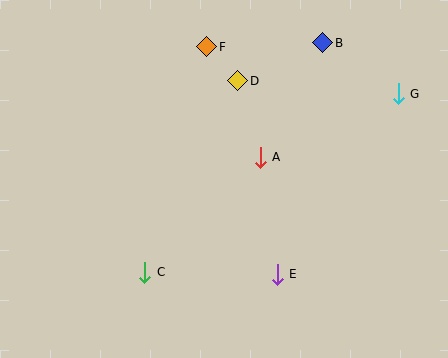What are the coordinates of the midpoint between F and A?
The midpoint between F and A is at (234, 102).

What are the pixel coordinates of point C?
Point C is at (145, 272).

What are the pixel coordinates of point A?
Point A is at (260, 157).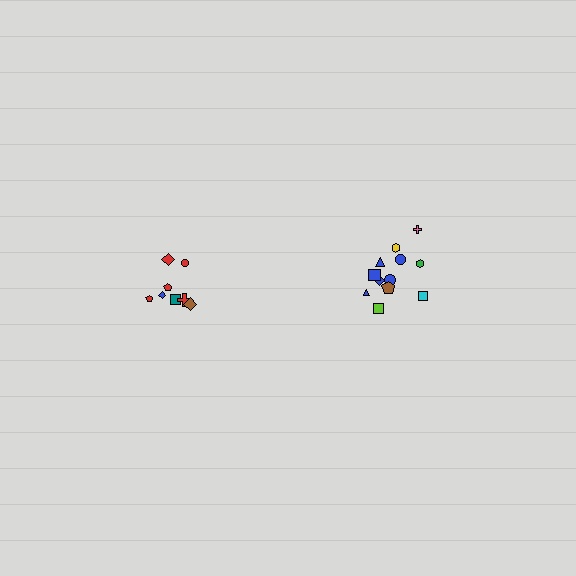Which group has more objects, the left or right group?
The right group.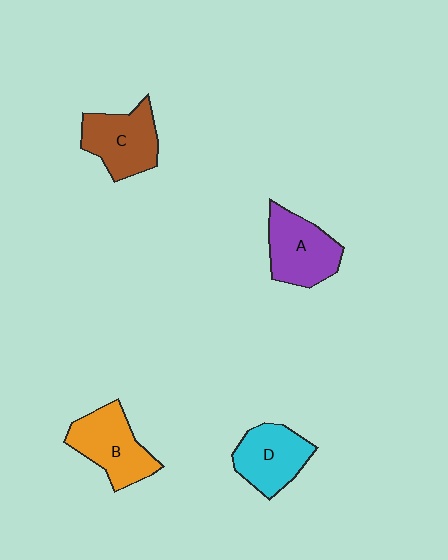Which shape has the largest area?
Shape B (orange).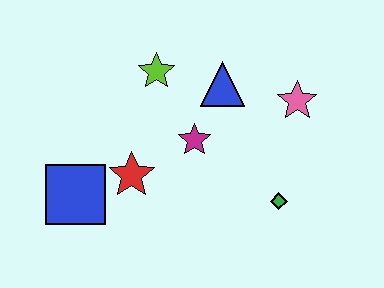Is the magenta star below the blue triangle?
Yes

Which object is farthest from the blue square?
The pink star is farthest from the blue square.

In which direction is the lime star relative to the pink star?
The lime star is to the left of the pink star.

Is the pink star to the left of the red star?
No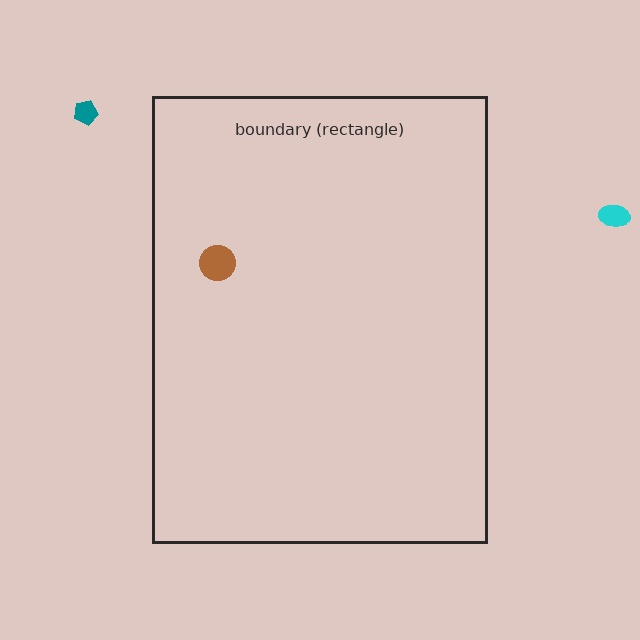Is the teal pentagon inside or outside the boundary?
Outside.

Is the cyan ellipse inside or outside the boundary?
Outside.